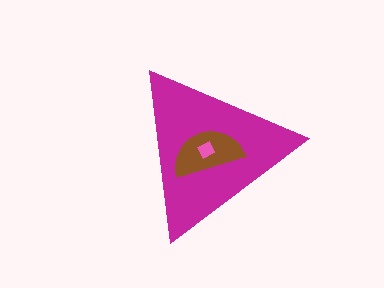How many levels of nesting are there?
3.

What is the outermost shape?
The magenta triangle.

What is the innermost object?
The pink diamond.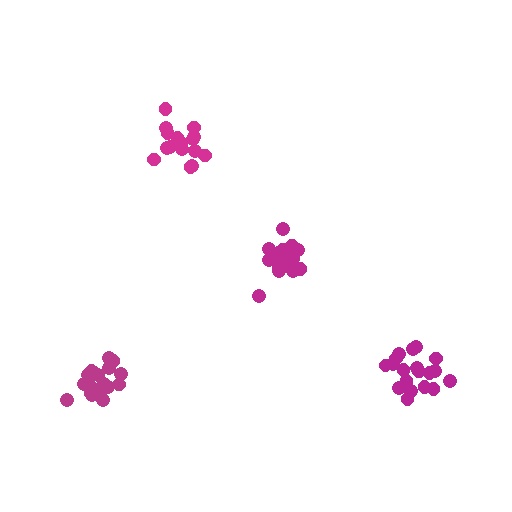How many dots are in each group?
Group 1: 16 dots, Group 2: 19 dots, Group 3: 17 dots, Group 4: 18 dots (70 total).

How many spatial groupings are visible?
There are 4 spatial groupings.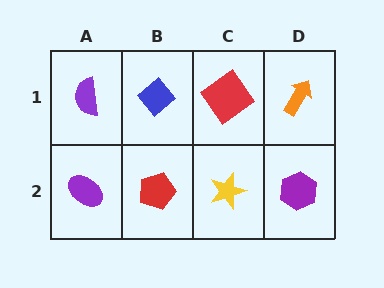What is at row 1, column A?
A purple semicircle.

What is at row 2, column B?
A red pentagon.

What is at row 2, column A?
A purple ellipse.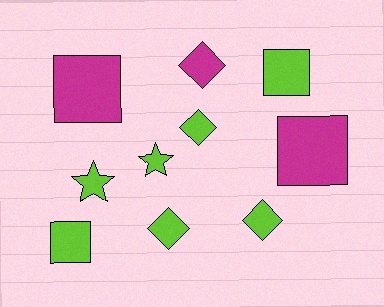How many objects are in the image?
There are 10 objects.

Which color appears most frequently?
Lime, with 7 objects.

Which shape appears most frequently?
Diamond, with 4 objects.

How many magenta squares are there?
There are 2 magenta squares.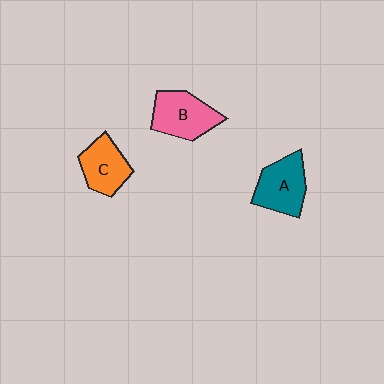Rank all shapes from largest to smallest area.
From largest to smallest: B (pink), A (teal), C (orange).